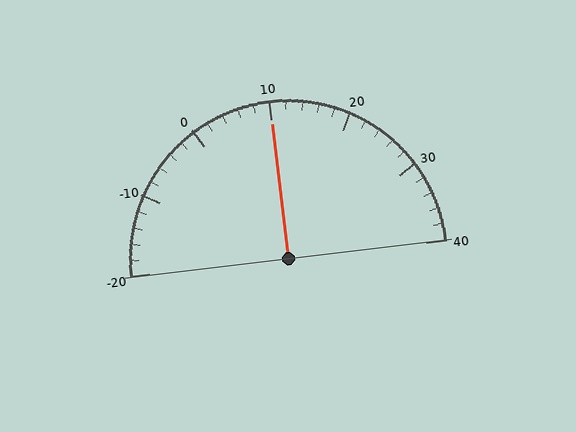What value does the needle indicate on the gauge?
The needle indicates approximately 10.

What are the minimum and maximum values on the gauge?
The gauge ranges from -20 to 40.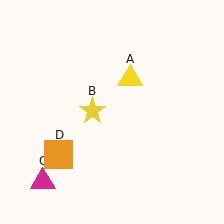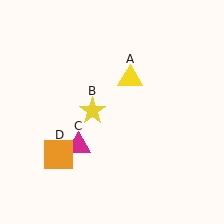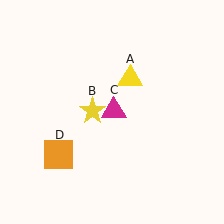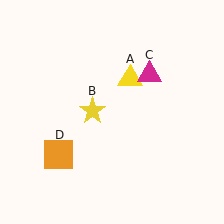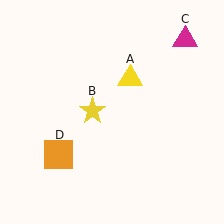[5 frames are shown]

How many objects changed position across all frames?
1 object changed position: magenta triangle (object C).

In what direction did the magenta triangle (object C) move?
The magenta triangle (object C) moved up and to the right.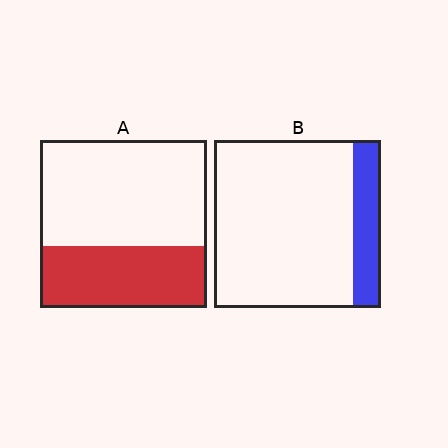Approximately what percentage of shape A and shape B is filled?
A is approximately 35% and B is approximately 15%.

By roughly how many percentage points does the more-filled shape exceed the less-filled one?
By roughly 20 percentage points (A over B).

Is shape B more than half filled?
No.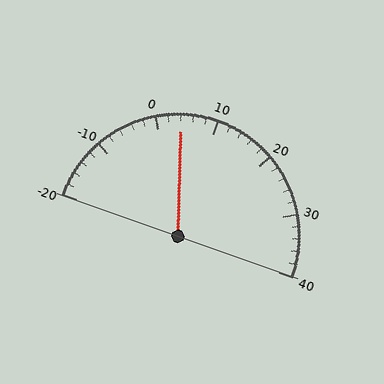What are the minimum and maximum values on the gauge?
The gauge ranges from -20 to 40.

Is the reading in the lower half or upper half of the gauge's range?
The reading is in the lower half of the range (-20 to 40).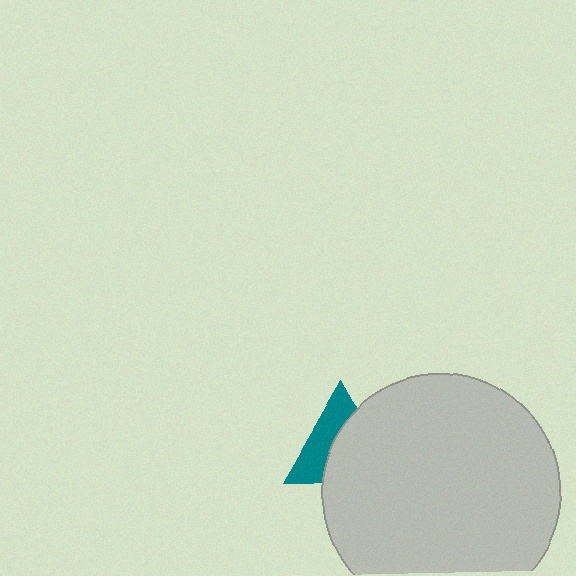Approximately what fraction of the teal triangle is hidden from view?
Roughly 55% of the teal triangle is hidden behind the light gray circle.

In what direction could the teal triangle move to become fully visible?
The teal triangle could move left. That would shift it out from behind the light gray circle entirely.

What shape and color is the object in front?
The object in front is a light gray circle.